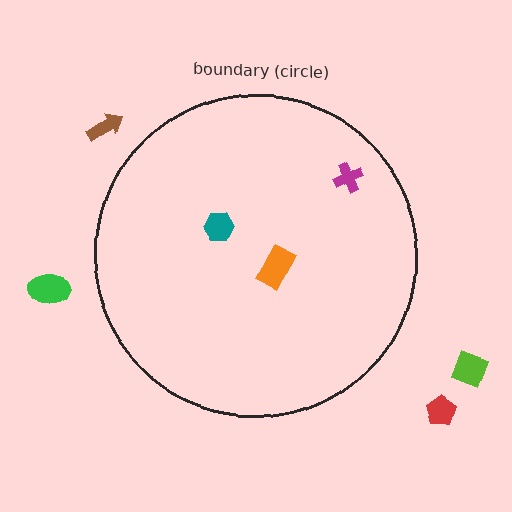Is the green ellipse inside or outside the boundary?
Outside.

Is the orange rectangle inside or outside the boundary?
Inside.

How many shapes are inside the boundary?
3 inside, 4 outside.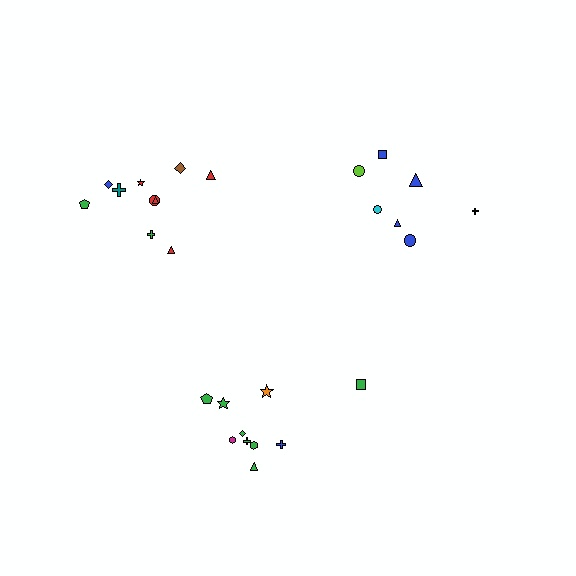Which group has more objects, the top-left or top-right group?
The top-left group.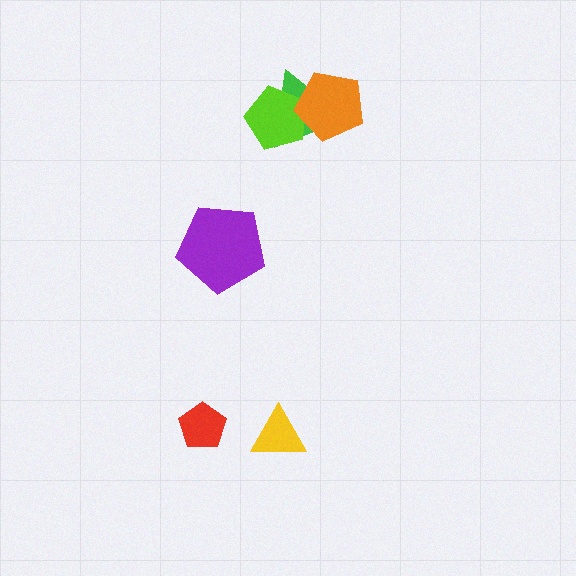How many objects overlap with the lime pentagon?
2 objects overlap with the lime pentagon.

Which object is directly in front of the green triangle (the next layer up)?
The lime pentagon is directly in front of the green triangle.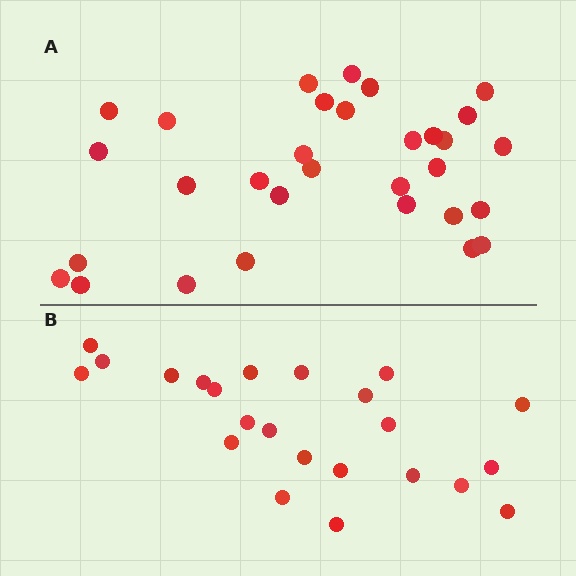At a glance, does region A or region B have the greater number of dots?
Region A (the top region) has more dots.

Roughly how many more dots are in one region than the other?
Region A has roughly 8 or so more dots than region B.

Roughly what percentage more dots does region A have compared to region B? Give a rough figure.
About 35% more.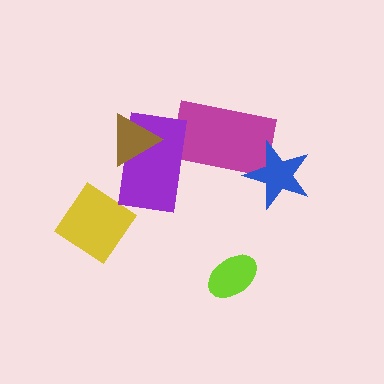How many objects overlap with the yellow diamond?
0 objects overlap with the yellow diamond.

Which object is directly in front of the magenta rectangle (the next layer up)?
The purple rectangle is directly in front of the magenta rectangle.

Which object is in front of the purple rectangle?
The brown triangle is in front of the purple rectangle.